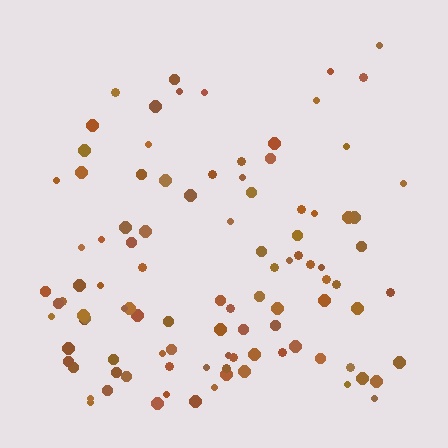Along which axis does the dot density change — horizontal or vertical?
Vertical.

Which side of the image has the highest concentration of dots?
The bottom.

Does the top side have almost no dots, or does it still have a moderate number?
Still a moderate number, just noticeably fewer than the bottom.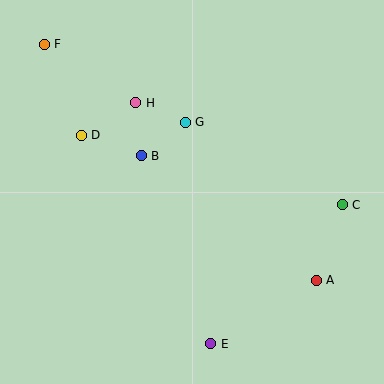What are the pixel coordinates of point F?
Point F is at (44, 44).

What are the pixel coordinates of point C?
Point C is at (342, 205).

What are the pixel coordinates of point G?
Point G is at (185, 122).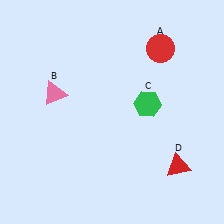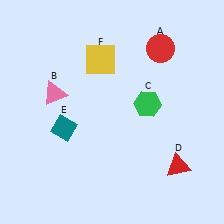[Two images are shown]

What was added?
A teal diamond (E), a yellow square (F) were added in Image 2.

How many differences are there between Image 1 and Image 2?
There are 2 differences between the two images.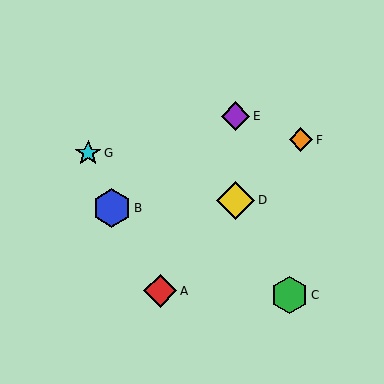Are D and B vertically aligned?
No, D is at x≈235 and B is at x≈112.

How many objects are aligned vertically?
2 objects (D, E) are aligned vertically.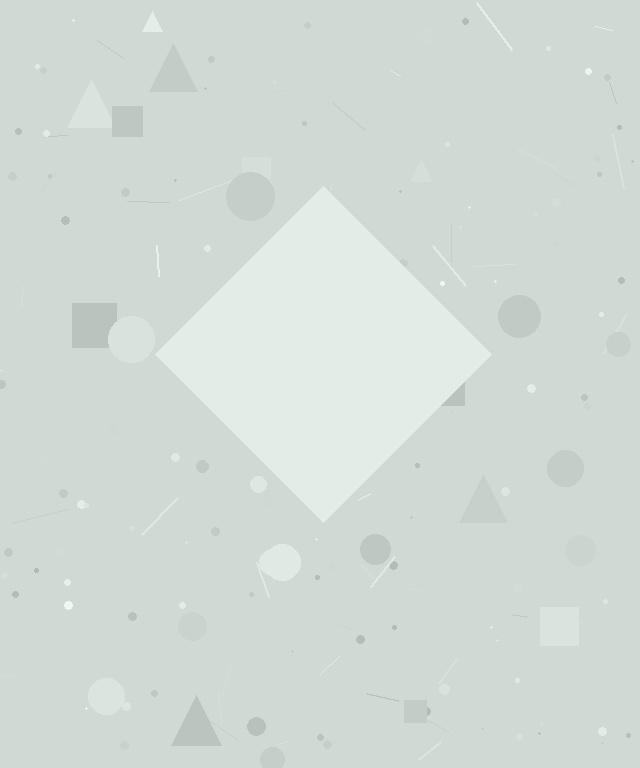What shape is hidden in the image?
A diamond is hidden in the image.